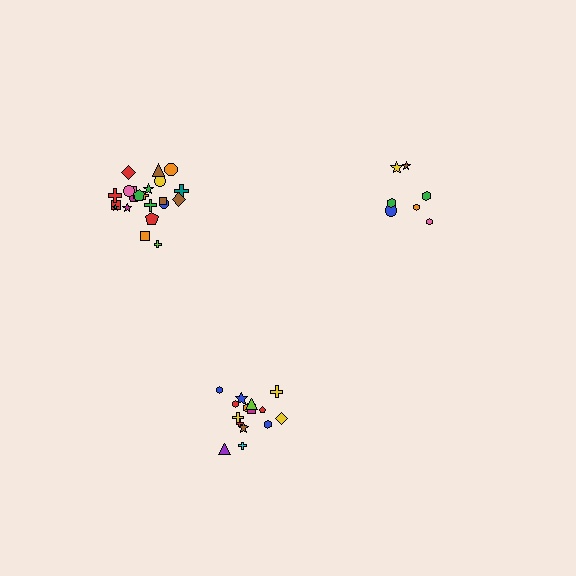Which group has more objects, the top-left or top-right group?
The top-left group.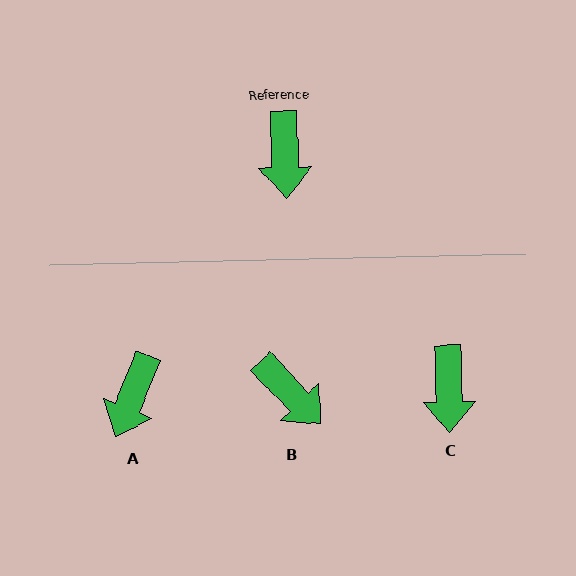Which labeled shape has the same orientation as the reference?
C.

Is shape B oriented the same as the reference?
No, it is off by about 42 degrees.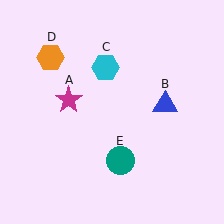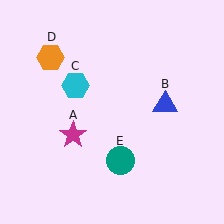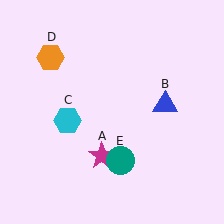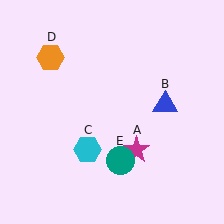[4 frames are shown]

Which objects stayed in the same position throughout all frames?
Blue triangle (object B) and orange hexagon (object D) and teal circle (object E) remained stationary.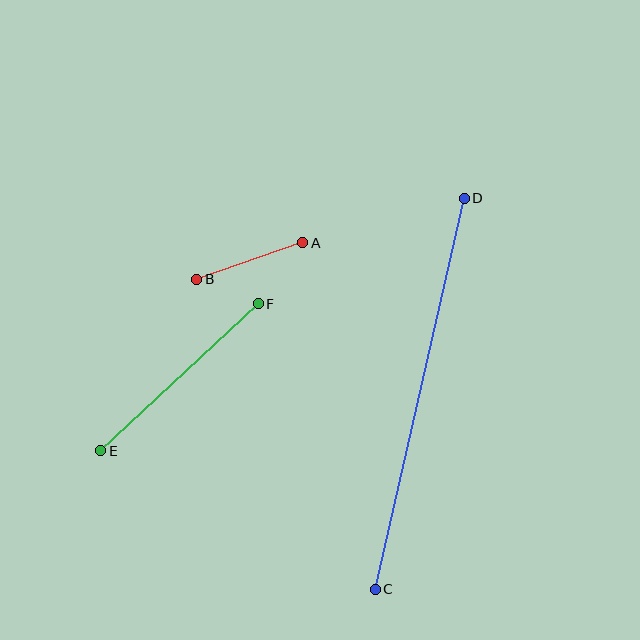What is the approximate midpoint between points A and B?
The midpoint is at approximately (250, 261) pixels.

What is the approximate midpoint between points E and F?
The midpoint is at approximately (179, 377) pixels.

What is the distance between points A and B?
The distance is approximately 112 pixels.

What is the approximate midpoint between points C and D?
The midpoint is at approximately (420, 394) pixels.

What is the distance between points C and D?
The distance is approximately 401 pixels.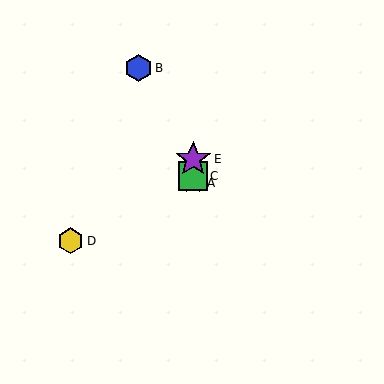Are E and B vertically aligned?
No, E is at x≈193 and B is at x≈139.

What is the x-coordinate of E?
Object E is at x≈193.